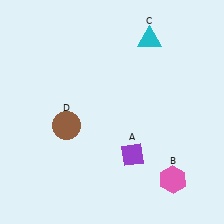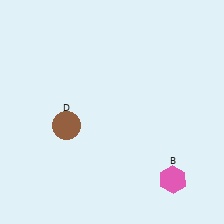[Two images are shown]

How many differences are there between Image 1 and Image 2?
There are 2 differences between the two images.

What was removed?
The purple diamond (A), the cyan triangle (C) were removed in Image 2.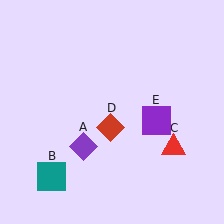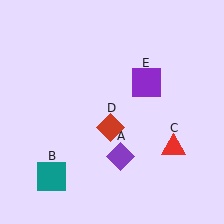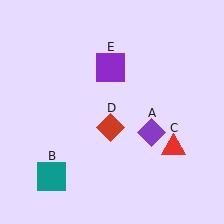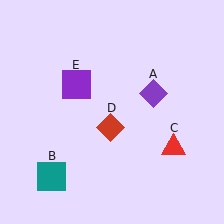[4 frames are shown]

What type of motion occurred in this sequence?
The purple diamond (object A), purple square (object E) rotated counterclockwise around the center of the scene.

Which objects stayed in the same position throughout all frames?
Teal square (object B) and red triangle (object C) and red diamond (object D) remained stationary.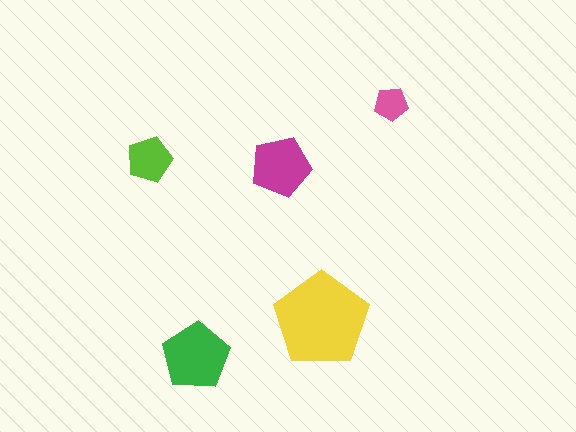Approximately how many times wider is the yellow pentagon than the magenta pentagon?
About 1.5 times wider.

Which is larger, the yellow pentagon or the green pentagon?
The yellow one.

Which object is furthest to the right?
The pink pentagon is rightmost.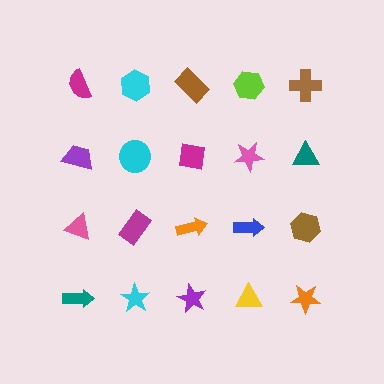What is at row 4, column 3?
A purple star.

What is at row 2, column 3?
A magenta square.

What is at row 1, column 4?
A lime hexagon.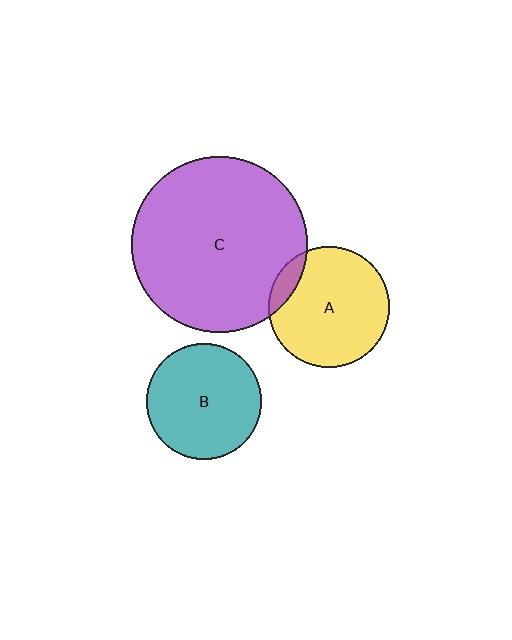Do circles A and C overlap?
Yes.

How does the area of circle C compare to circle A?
Approximately 2.1 times.